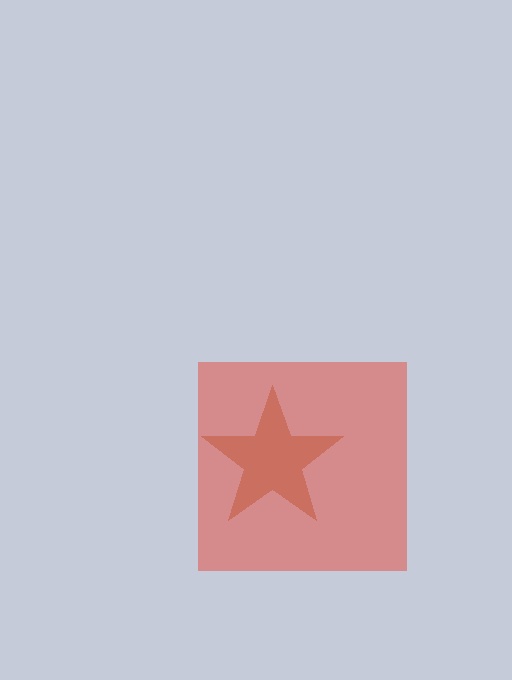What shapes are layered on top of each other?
The layered shapes are: a brown star, a red square.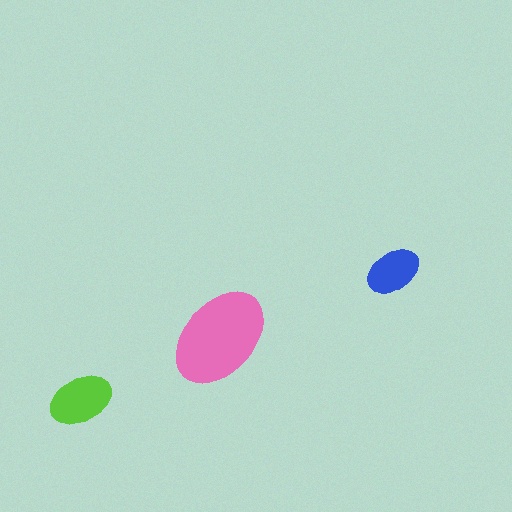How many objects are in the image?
There are 3 objects in the image.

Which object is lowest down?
The lime ellipse is bottommost.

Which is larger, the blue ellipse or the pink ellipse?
The pink one.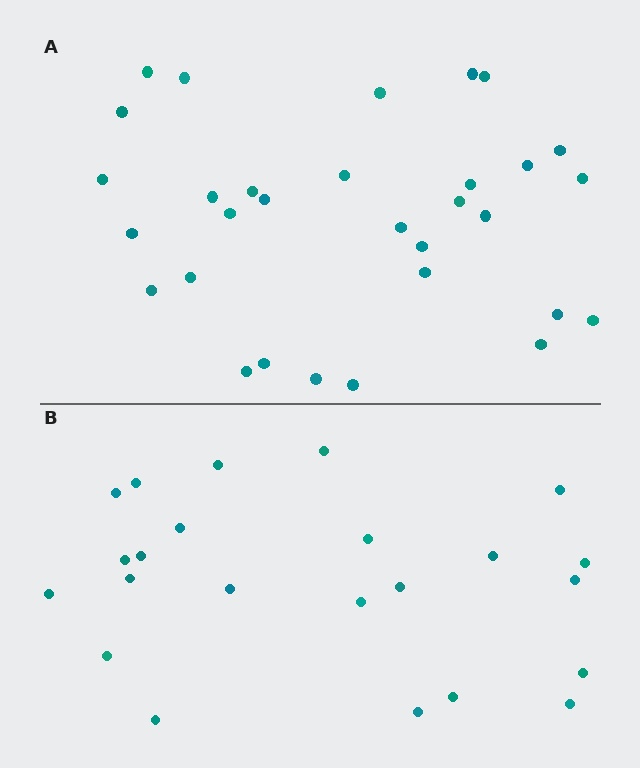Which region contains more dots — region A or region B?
Region A (the top region) has more dots.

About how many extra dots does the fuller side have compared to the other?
Region A has roughly 8 or so more dots than region B.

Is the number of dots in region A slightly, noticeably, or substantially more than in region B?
Region A has noticeably more, but not dramatically so. The ratio is roughly 1.3 to 1.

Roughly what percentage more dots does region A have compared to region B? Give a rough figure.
About 35% more.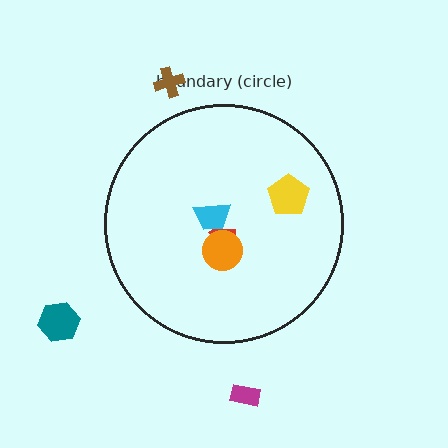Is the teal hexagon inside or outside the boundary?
Outside.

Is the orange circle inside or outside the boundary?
Inside.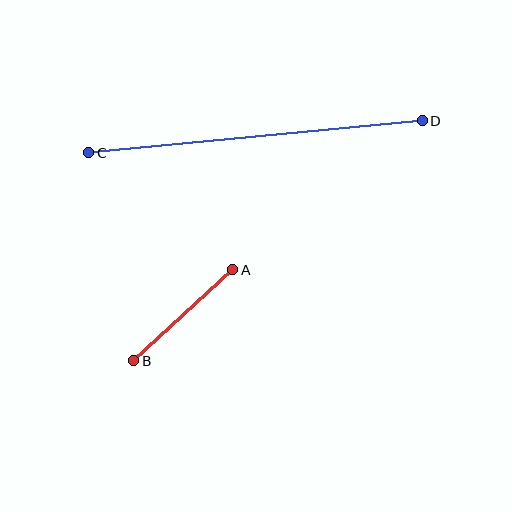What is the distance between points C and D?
The distance is approximately 335 pixels.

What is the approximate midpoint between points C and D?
The midpoint is at approximately (255, 137) pixels.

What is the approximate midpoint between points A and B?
The midpoint is at approximately (183, 315) pixels.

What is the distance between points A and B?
The distance is approximately 134 pixels.